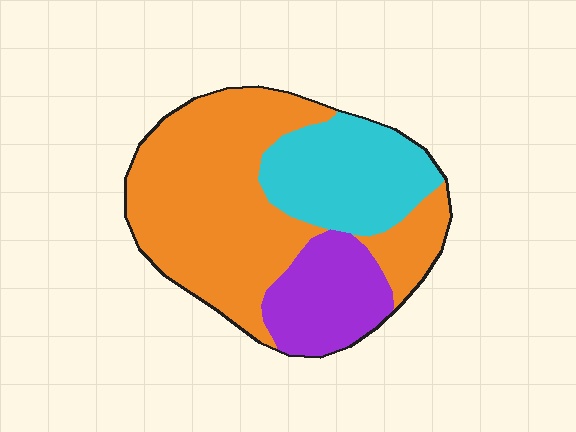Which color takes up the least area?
Purple, at roughly 20%.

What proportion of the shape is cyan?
Cyan takes up about one quarter (1/4) of the shape.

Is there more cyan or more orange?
Orange.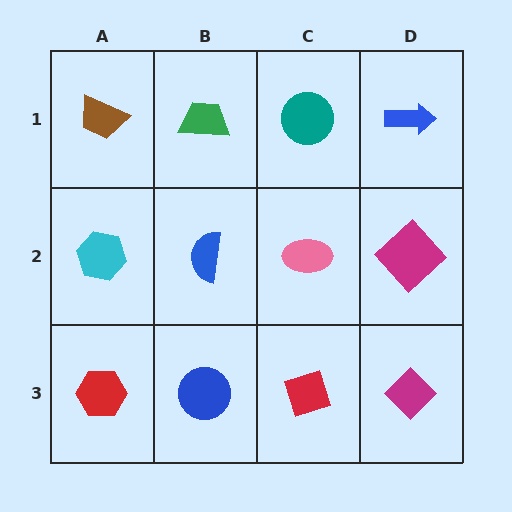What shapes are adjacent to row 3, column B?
A blue semicircle (row 2, column B), a red hexagon (row 3, column A), a red diamond (row 3, column C).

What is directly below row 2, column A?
A red hexagon.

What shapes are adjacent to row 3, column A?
A cyan hexagon (row 2, column A), a blue circle (row 3, column B).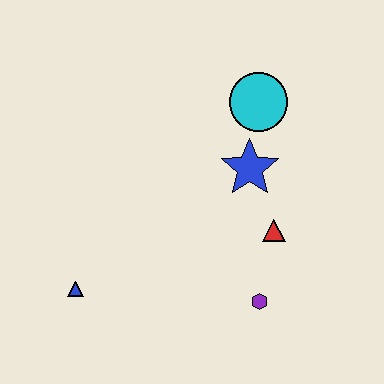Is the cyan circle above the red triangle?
Yes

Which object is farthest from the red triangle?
The blue triangle is farthest from the red triangle.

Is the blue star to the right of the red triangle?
No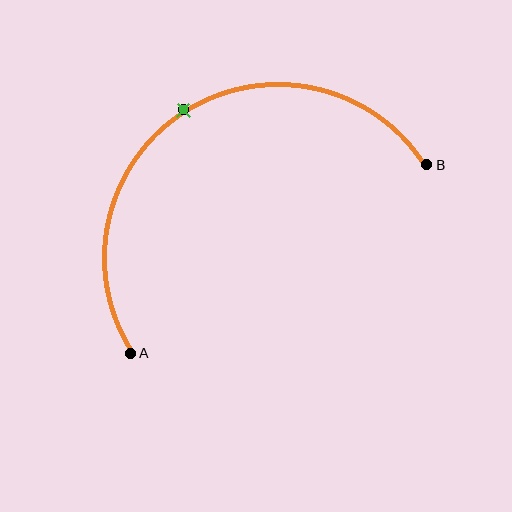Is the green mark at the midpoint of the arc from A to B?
Yes. The green mark lies on the arc at equal arc-length from both A and B — it is the arc midpoint.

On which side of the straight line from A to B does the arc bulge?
The arc bulges above the straight line connecting A and B.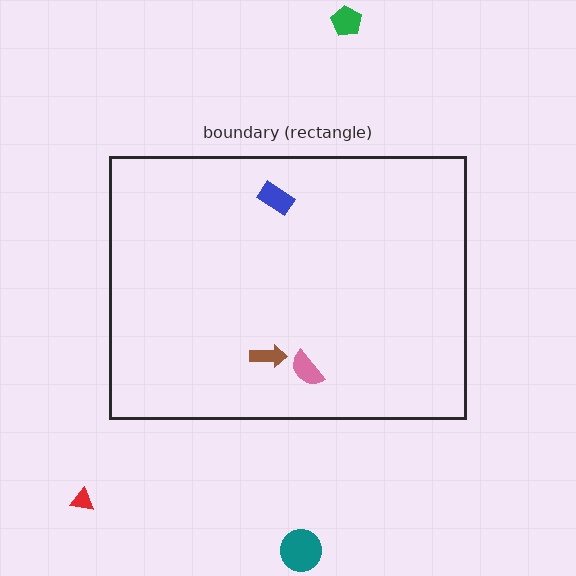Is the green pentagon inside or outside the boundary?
Outside.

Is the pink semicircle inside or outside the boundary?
Inside.